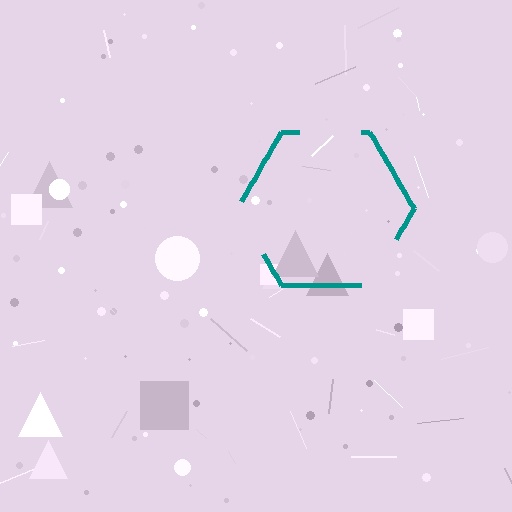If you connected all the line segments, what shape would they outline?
They would outline a hexagon.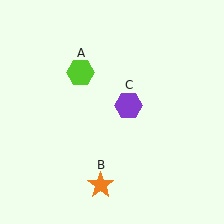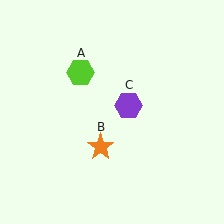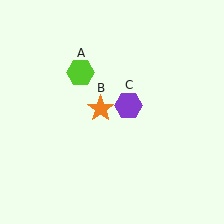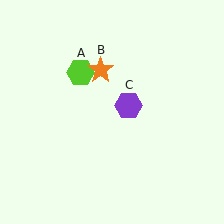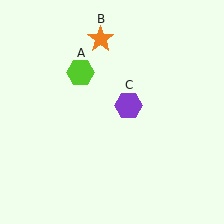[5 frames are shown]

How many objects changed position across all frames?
1 object changed position: orange star (object B).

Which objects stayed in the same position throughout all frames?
Lime hexagon (object A) and purple hexagon (object C) remained stationary.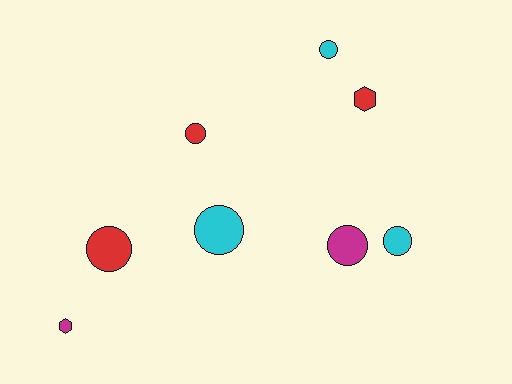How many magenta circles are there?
There is 1 magenta circle.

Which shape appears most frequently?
Circle, with 6 objects.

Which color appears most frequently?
Cyan, with 3 objects.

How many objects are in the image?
There are 8 objects.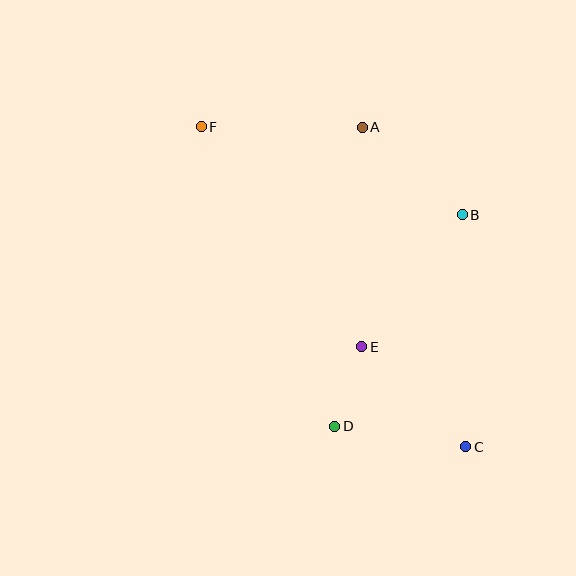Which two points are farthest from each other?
Points C and F are farthest from each other.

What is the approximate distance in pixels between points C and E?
The distance between C and E is approximately 144 pixels.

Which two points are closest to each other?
Points D and E are closest to each other.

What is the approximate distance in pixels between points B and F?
The distance between B and F is approximately 275 pixels.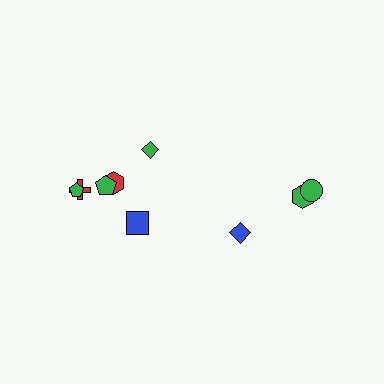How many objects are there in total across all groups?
There are 9 objects.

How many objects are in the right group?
There are 3 objects.